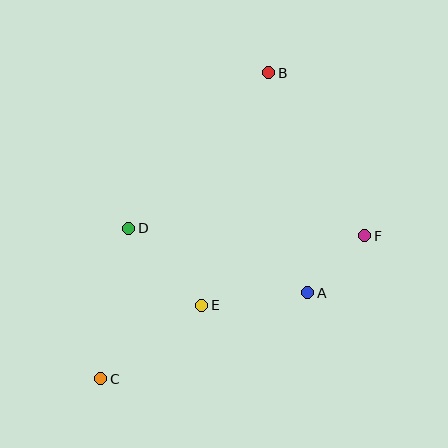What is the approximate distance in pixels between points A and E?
The distance between A and E is approximately 106 pixels.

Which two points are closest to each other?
Points A and F are closest to each other.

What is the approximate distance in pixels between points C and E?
The distance between C and E is approximately 125 pixels.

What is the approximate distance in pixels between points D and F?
The distance between D and F is approximately 236 pixels.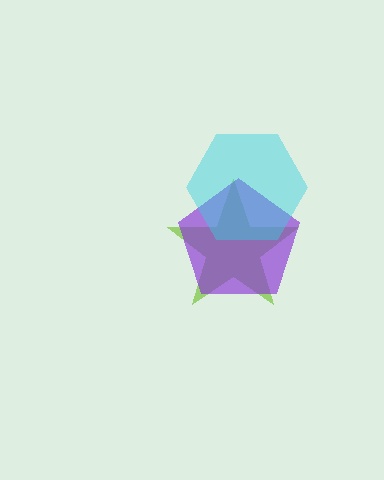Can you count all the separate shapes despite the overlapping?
Yes, there are 3 separate shapes.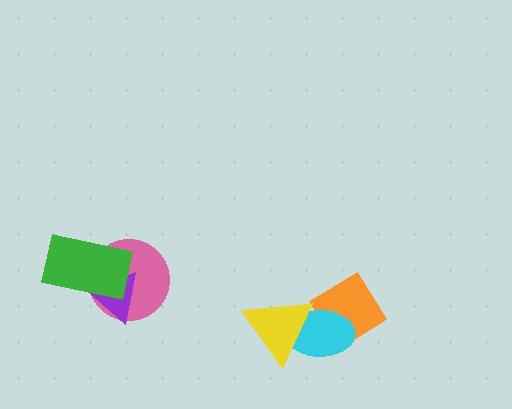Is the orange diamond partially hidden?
Yes, it is partially covered by another shape.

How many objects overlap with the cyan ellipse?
2 objects overlap with the cyan ellipse.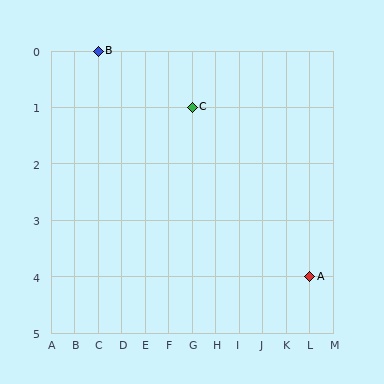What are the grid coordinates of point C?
Point C is at grid coordinates (G, 1).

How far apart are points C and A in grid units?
Points C and A are 5 columns and 3 rows apart (about 5.8 grid units diagonally).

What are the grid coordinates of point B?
Point B is at grid coordinates (C, 0).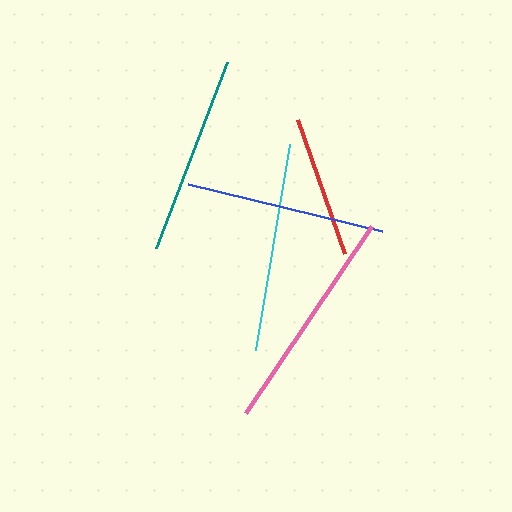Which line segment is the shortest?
The red line is the shortest at approximately 143 pixels.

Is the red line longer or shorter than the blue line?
The blue line is longer than the red line.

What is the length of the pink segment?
The pink segment is approximately 225 pixels long.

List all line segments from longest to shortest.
From longest to shortest: pink, cyan, blue, teal, red.